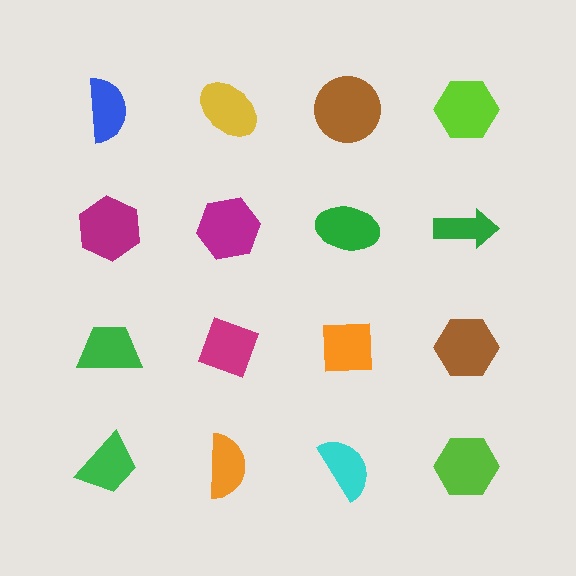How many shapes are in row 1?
4 shapes.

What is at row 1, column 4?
A lime hexagon.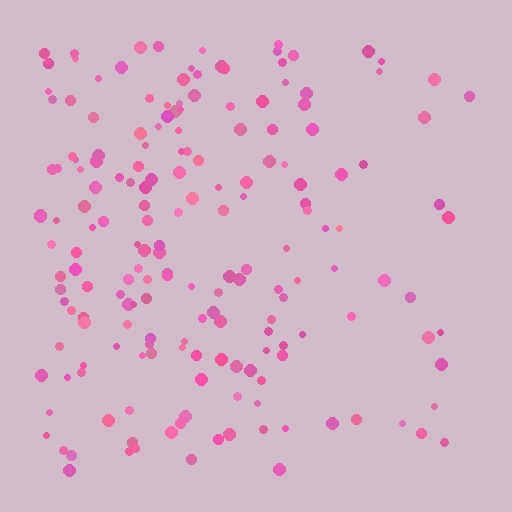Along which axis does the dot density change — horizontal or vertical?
Horizontal.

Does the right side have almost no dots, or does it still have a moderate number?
Still a moderate number, just noticeably fewer than the left.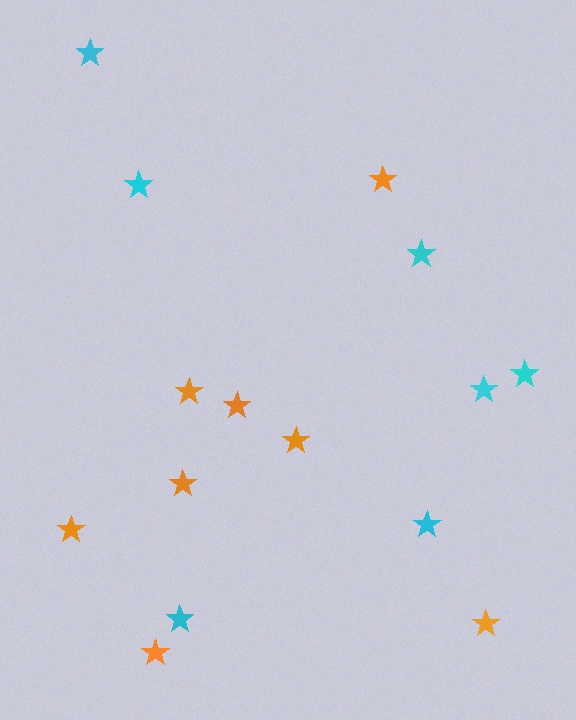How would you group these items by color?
There are 2 groups: one group of cyan stars (7) and one group of orange stars (8).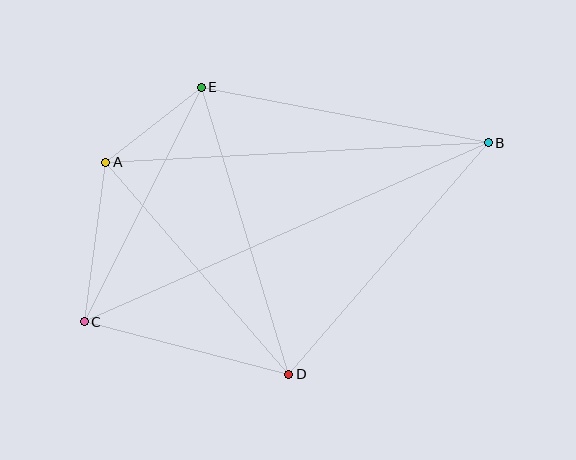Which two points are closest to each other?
Points A and E are closest to each other.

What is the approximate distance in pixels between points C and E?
The distance between C and E is approximately 262 pixels.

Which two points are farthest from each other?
Points B and C are farthest from each other.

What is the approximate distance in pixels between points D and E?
The distance between D and E is approximately 300 pixels.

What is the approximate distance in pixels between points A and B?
The distance between A and B is approximately 383 pixels.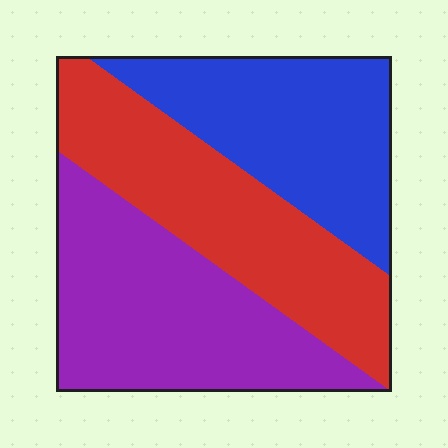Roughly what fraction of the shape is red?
Red covers 34% of the shape.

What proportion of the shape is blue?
Blue takes up about one third (1/3) of the shape.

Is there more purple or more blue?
Purple.